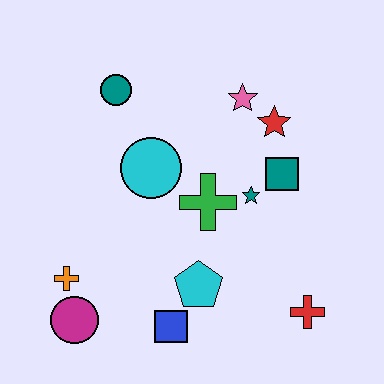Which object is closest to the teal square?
The teal star is closest to the teal square.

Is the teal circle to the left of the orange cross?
No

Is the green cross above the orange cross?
Yes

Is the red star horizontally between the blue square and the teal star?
No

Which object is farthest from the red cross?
The teal circle is farthest from the red cross.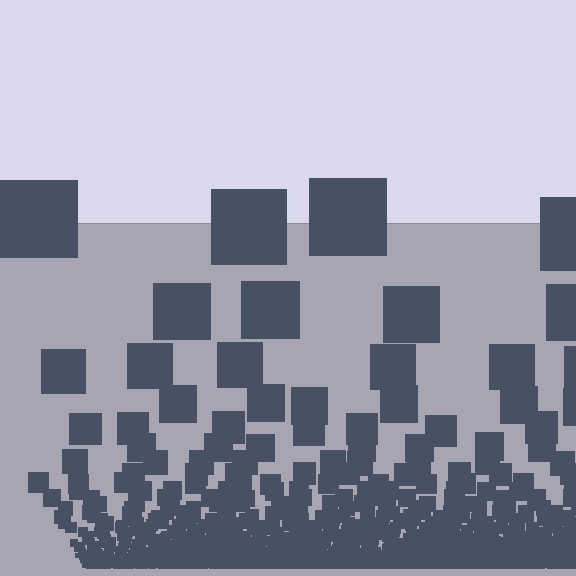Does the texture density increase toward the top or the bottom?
Density increases toward the bottom.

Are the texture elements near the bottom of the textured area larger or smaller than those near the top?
Smaller. The gradient is inverted — elements near the bottom are smaller and denser.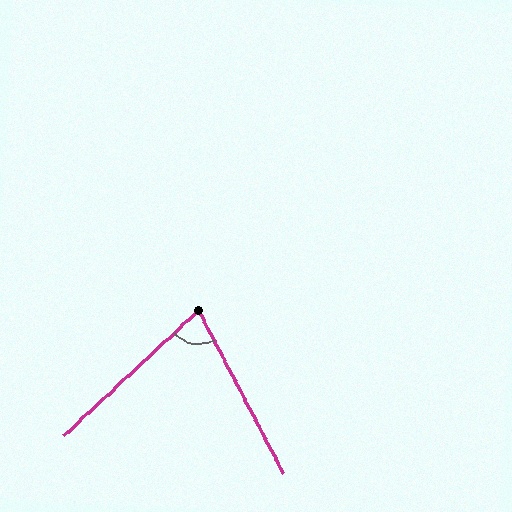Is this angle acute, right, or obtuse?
It is acute.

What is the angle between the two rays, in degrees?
Approximately 75 degrees.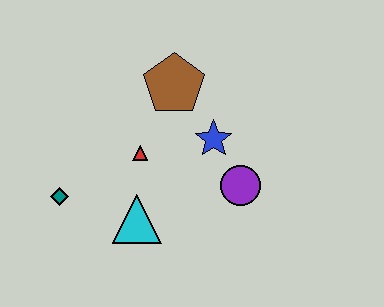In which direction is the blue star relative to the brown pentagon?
The blue star is below the brown pentagon.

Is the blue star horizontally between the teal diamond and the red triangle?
No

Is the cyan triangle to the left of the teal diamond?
No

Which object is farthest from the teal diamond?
The purple circle is farthest from the teal diamond.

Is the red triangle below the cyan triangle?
No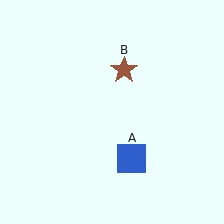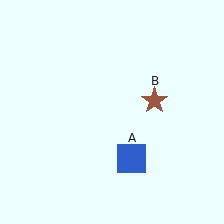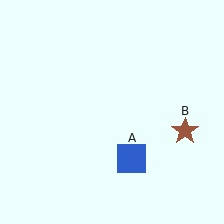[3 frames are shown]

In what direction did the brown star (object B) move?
The brown star (object B) moved down and to the right.